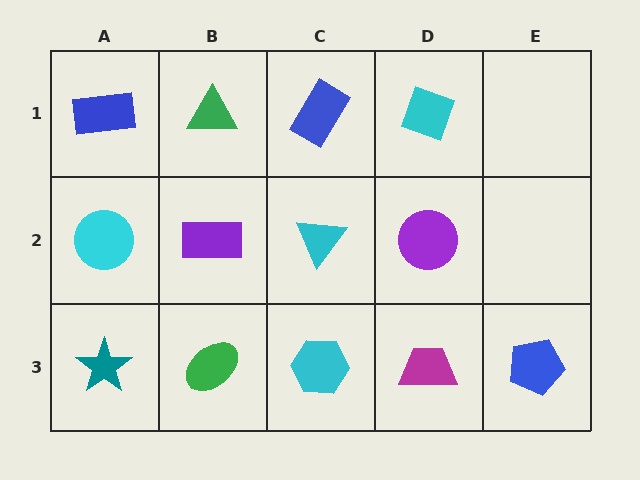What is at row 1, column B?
A green triangle.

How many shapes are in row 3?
5 shapes.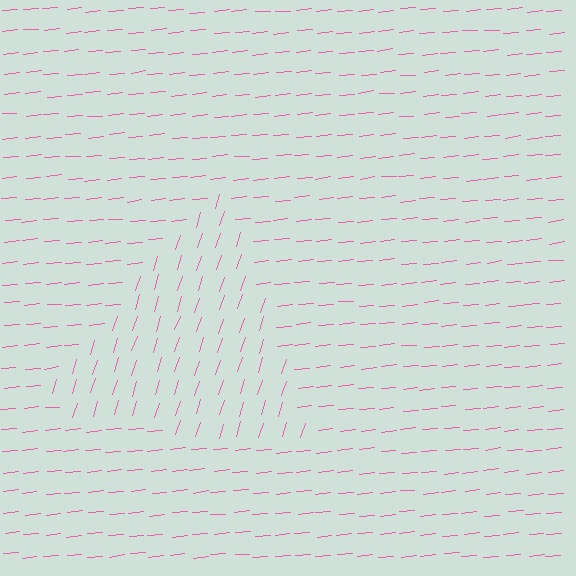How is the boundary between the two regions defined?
The boundary is defined purely by a change in line orientation (approximately 66 degrees difference). All lines are the same color and thickness.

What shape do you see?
I see a triangle.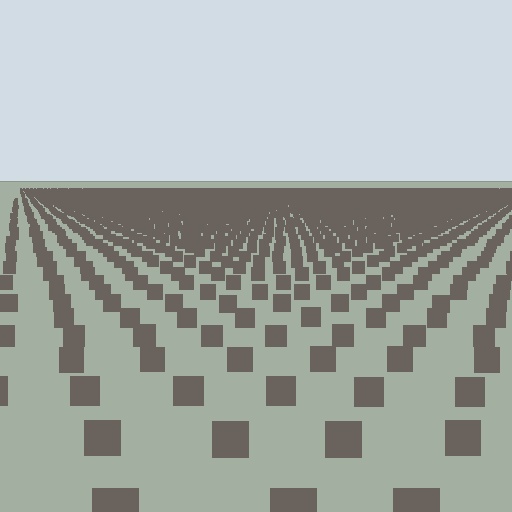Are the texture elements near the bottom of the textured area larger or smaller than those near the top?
Larger. Near the bottom, elements are closer to the viewer and appear at a bigger on-screen size.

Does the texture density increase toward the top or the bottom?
Density increases toward the top.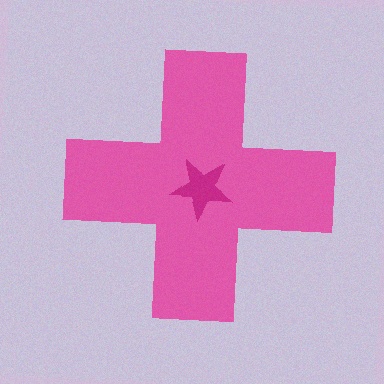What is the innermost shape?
The magenta star.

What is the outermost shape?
The pink cross.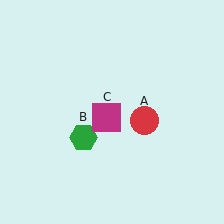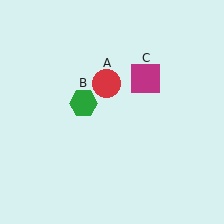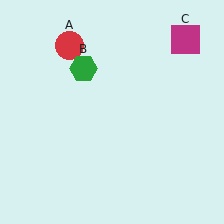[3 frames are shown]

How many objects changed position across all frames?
3 objects changed position: red circle (object A), green hexagon (object B), magenta square (object C).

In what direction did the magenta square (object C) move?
The magenta square (object C) moved up and to the right.